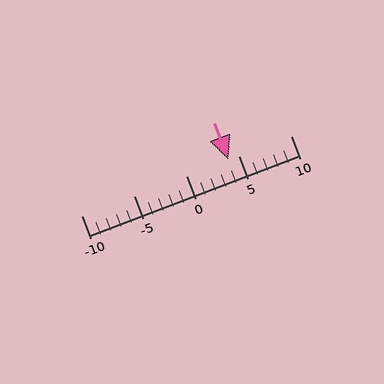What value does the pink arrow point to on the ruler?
The pink arrow points to approximately 4.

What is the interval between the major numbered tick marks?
The major tick marks are spaced 5 units apart.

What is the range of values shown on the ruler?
The ruler shows values from -10 to 10.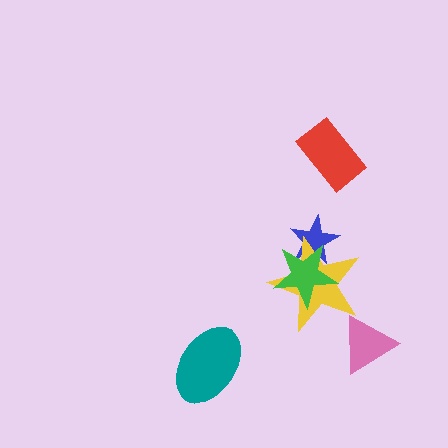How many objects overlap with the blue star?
2 objects overlap with the blue star.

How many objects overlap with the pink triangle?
0 objects overlap with the pink triangle.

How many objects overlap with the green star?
2 objects overlap with the green star.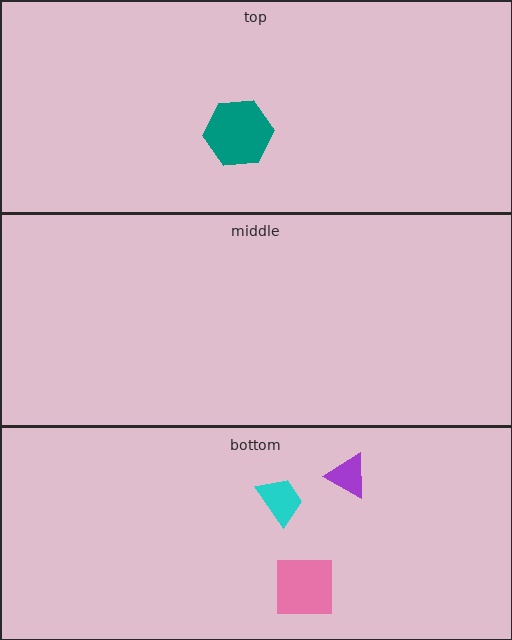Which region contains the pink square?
The bottom region.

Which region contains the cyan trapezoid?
The bottom region.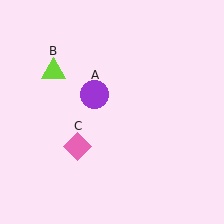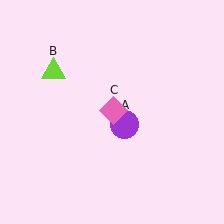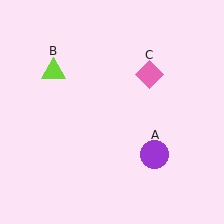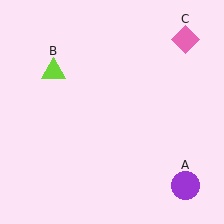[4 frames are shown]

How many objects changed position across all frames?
2 objects changed position: purple circle (object A), pink diamond (object C).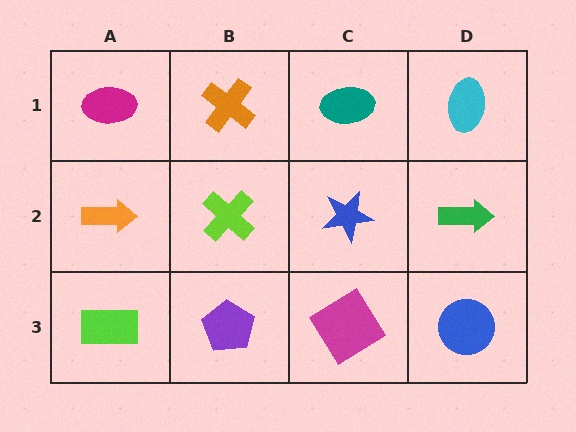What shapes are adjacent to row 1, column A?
An orange arrow (row 2, column A), an orange cross (row 1, column B).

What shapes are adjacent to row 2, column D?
A cyan ellipse (row 1, column D), a blue circle (row 3, column D), a blue star (row 2, column C).